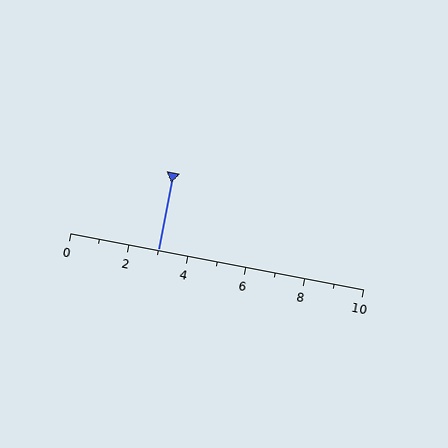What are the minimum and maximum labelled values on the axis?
The axis runs from 0 to 10.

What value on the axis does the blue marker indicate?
The marker indicates approximately 3.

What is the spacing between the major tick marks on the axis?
The major ticks are spaced 2 apart.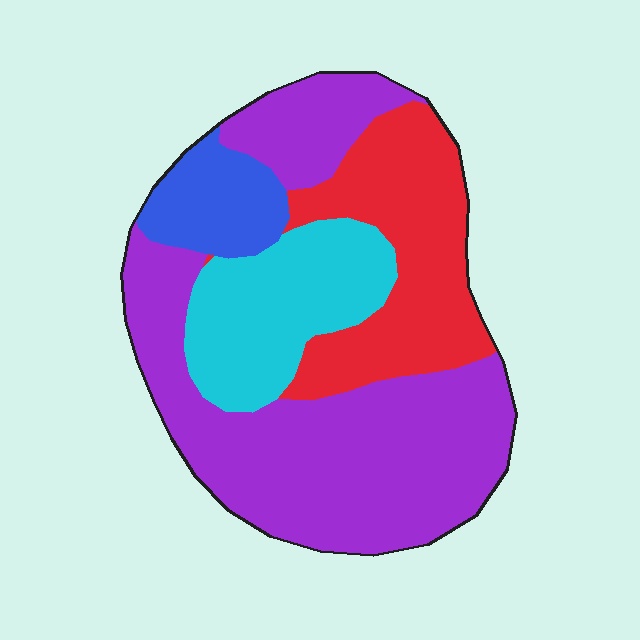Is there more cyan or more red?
Red.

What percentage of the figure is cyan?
Cyan covers 18% of the figure.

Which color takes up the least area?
Blue, at roughly 10%.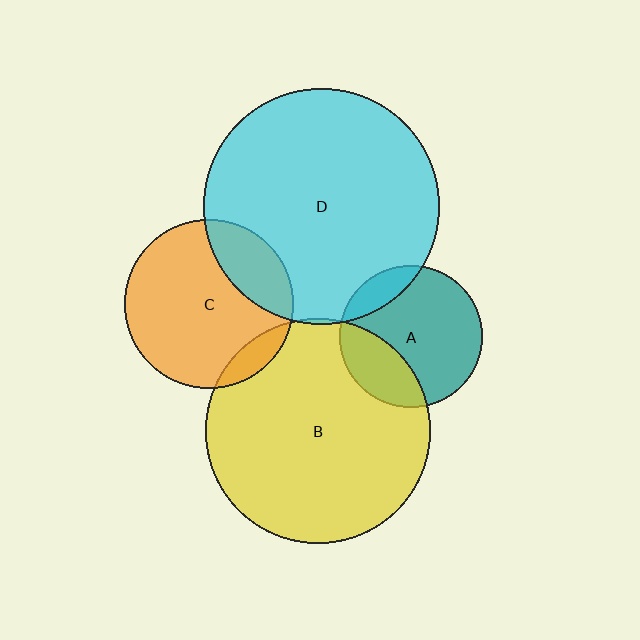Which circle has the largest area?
Circle D (cyan).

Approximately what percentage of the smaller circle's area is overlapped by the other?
Approximately 10%.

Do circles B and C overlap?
Yes.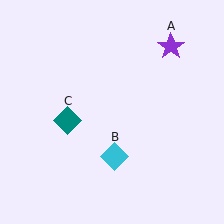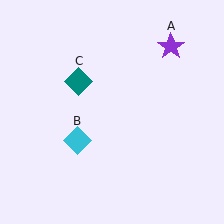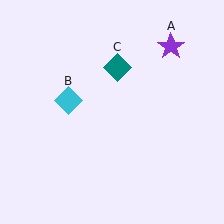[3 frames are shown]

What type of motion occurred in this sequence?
The cyan diamond (object B), teal diamond (object C) rotated clockwise around the center of the scene.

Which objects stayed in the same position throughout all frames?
Purple star (object A) remained stationary.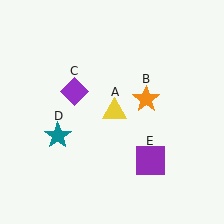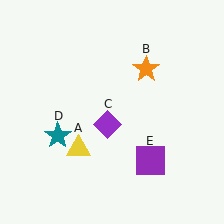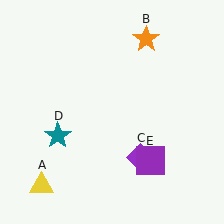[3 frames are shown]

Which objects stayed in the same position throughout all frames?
Teal star (object D) and purple square (object E) remained stationary.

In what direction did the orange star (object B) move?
The orange star (object B) moved up.